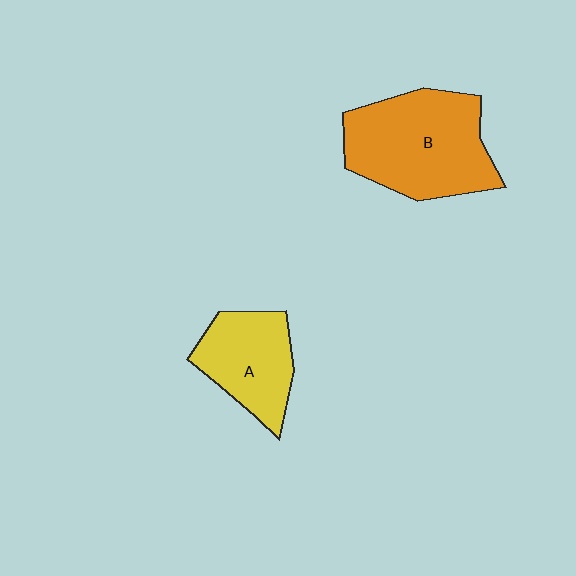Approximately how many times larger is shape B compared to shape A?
Approximately 1.6 times.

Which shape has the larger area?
Shape B (orange).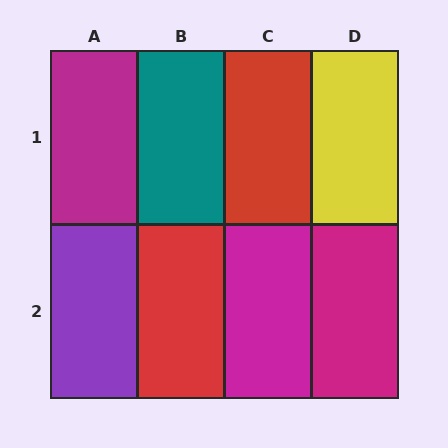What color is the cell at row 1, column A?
Magenta.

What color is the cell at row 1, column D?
Yellow.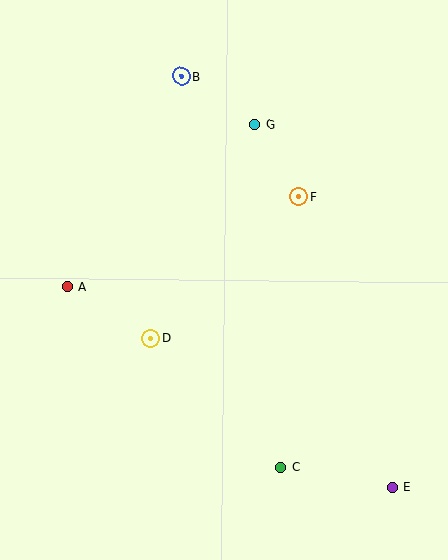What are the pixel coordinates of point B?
Point B is at (182, 76).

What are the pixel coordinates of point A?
Point A is at (67, 287).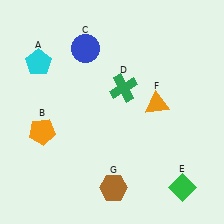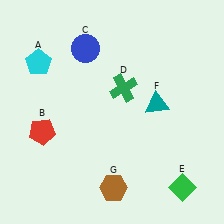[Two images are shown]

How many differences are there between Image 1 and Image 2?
There are 2 differences between the two images.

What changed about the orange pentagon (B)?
In Image 1, B is orange. In Image 2, it changed to red.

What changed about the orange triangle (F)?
In Image 1, F is orange. In Image 2, it changed to teal.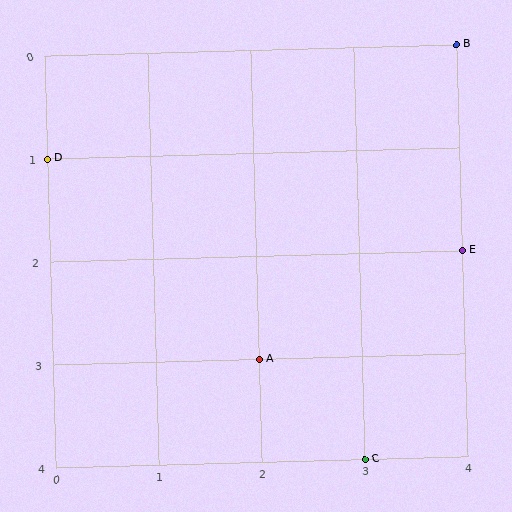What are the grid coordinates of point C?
Point C is at grid coordinates (3, 4).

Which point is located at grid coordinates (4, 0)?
Point B is at (4, 0).